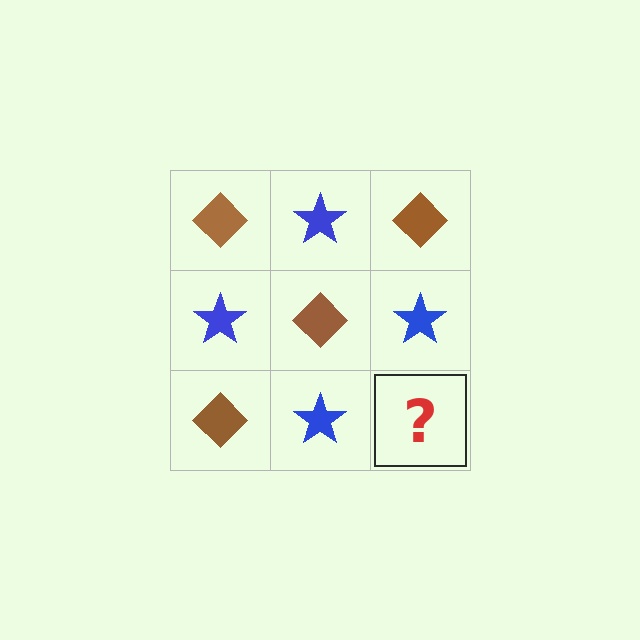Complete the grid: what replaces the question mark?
The question mark should be replaced with a brown diamond.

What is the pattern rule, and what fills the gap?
The rule is that it alternates brown diamond and blue star in a checkerboard pattern. The gap should be filled with a brown diamond.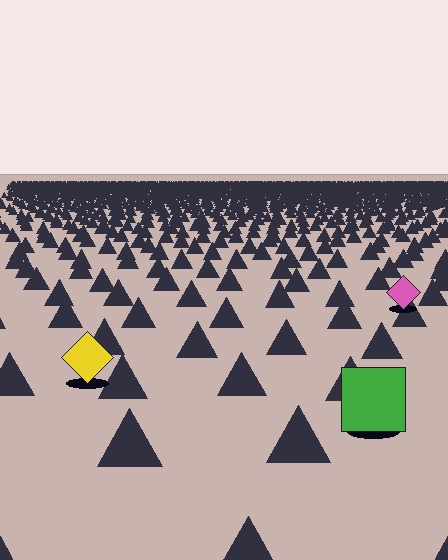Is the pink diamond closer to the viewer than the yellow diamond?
No. The yellow diamond is closer — you can tell from the texture gradient: the ground texture is coarser near it.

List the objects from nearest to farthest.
From nearest to farthest: the green square, the yellow diamond, the pink diamond.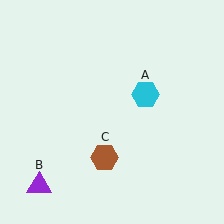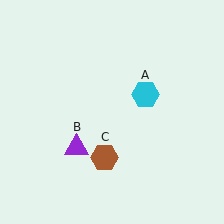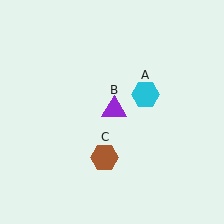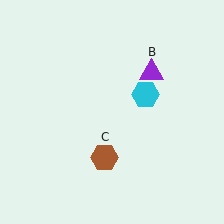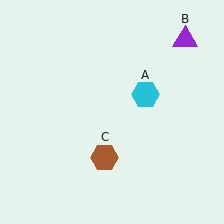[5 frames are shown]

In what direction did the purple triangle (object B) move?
The purple triangle (object B) moved up and to the right.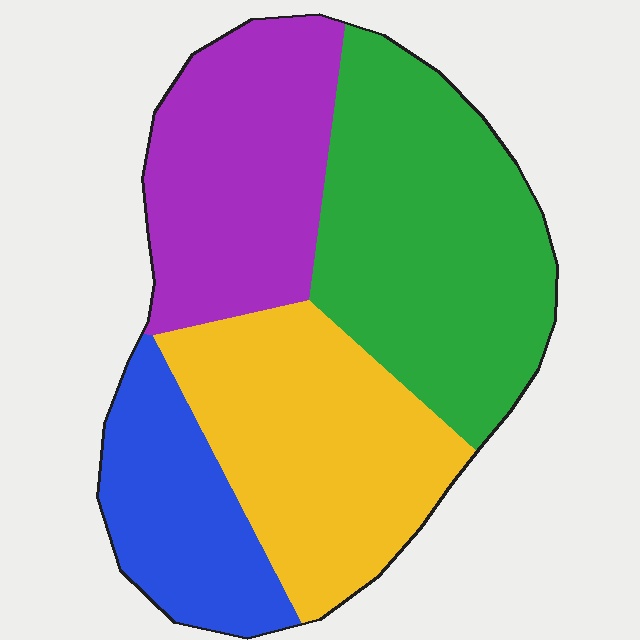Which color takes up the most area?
Green, at roughly 35%.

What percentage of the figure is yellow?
Yellow takes up between a sixth and a third of the figure.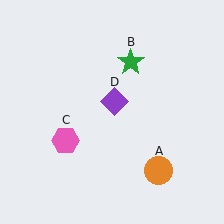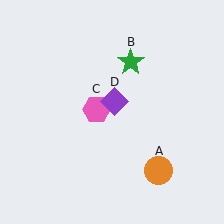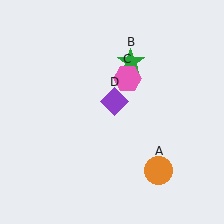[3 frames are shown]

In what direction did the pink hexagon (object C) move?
The pink hexagon (object C) moved up and to the right.